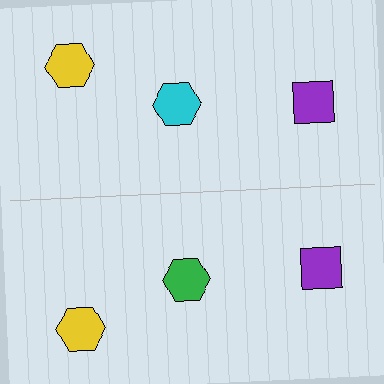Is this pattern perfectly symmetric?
No, the pattern is not perfectly symmetric. The green hexagon on the bottom side breaks the symmetry — its mirror counterpart is cyan.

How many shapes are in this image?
There are 6 shapes in this image.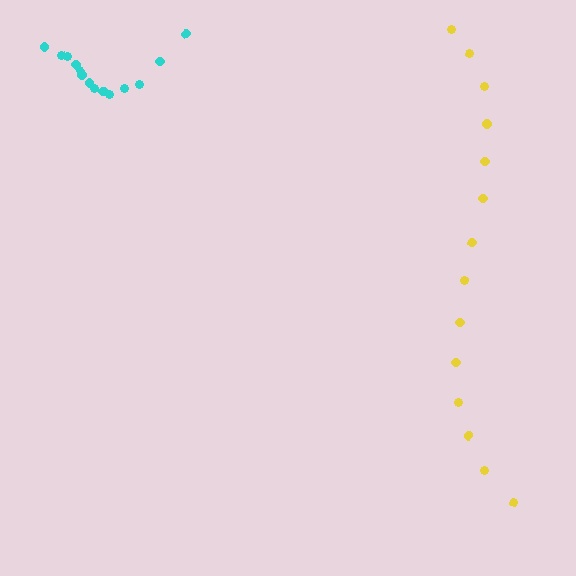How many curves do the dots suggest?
There are 2 distinct paths.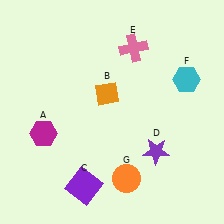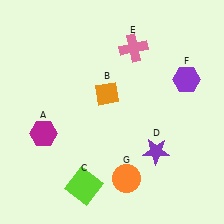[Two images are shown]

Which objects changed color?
C changed from purple to lime. F changed from cyan to purple.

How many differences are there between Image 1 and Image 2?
There are 2 differences between the two images.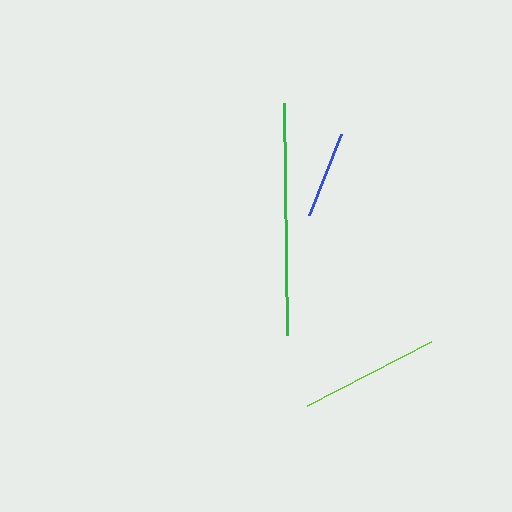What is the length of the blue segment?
The blue segment is approximately 87 pixels long.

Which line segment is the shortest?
The blue line is the shortest at approximately 87 pixels.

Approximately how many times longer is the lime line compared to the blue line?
The lime line is approximately 1.6 times the length of the blue line.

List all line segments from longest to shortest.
From longest to shortest: green, lime, blue.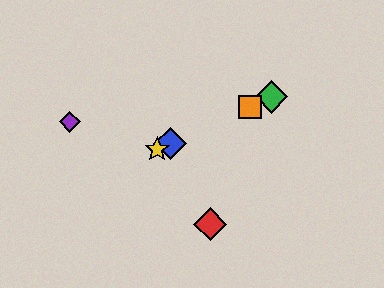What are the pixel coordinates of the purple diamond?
The purple diamond is at (70, 122).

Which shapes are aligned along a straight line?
The blue diamond, the green diamond, the yellow star, the orange square are aligned along a straight line.